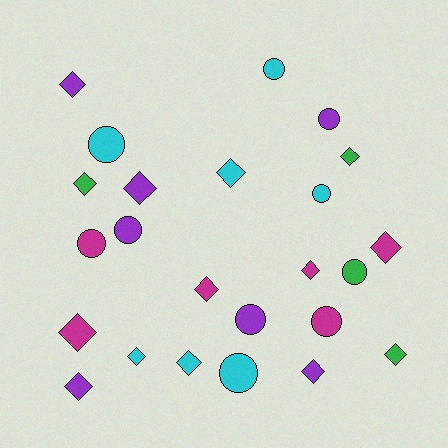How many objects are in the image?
There are 24 objects.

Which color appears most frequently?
Cyan, with 7 objects.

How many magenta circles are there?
There are 2 magenta circles.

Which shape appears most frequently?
Diamond, with 14 objects.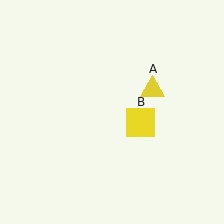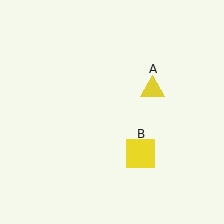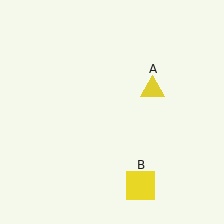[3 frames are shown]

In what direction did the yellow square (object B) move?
The yellow square (object B) moved down.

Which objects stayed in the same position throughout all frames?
Yellow triangle (object A) remained stationary.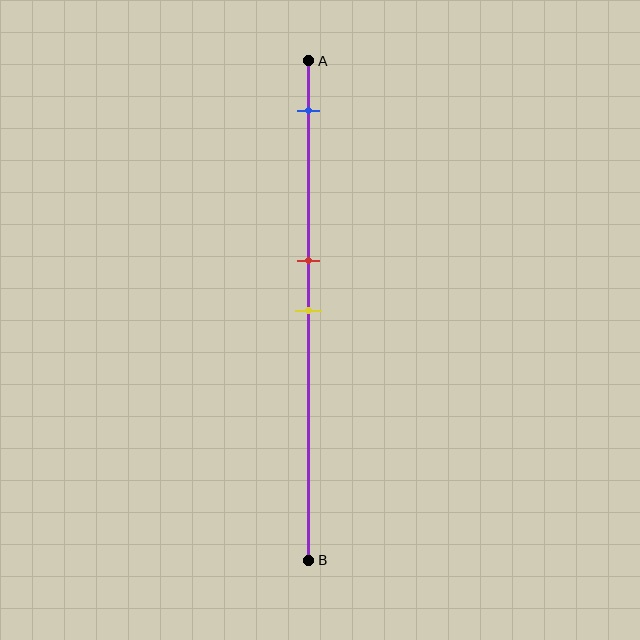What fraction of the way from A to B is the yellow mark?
The yellow mark is approximately 50% (0.5) of the way from A to B.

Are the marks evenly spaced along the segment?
No, the marks are not evenly spaced.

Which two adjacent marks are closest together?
The red and yellow marks are the closest adjacent pair.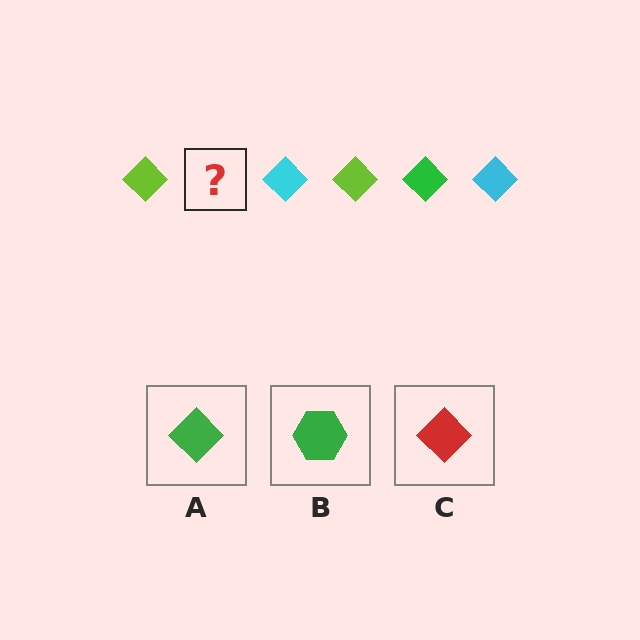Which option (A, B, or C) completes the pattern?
A.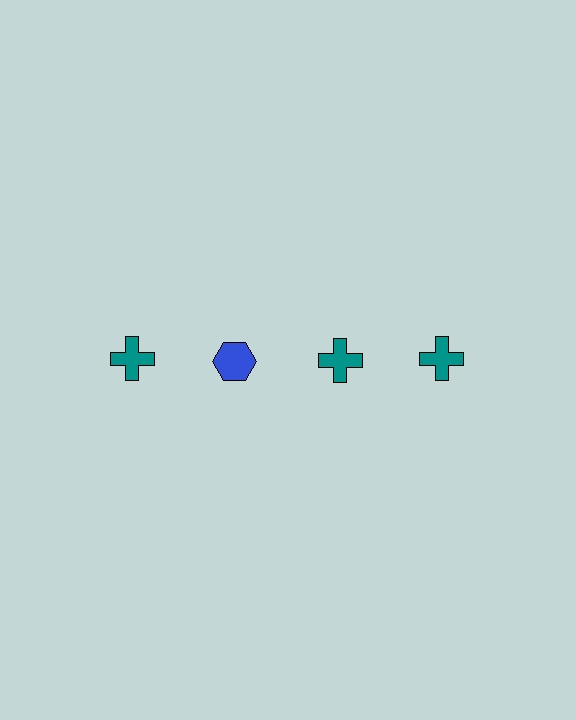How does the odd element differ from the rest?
It differs in both color (blue instead of teal) and shape (hexagon instead of cross).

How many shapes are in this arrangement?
There are 4 shapes arranged in a grid pattern.